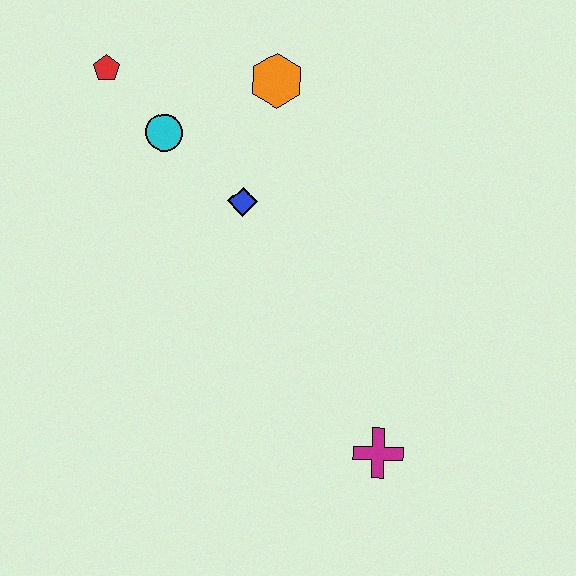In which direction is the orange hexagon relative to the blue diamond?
The orange hexagon is above the blue diamond.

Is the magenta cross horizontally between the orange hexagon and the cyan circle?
No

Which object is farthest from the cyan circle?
The magenta cross is farthest from the cyan circle.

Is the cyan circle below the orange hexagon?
Yes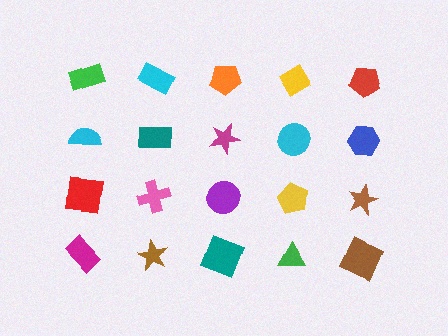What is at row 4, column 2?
A brown star.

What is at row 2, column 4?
A cyan circle.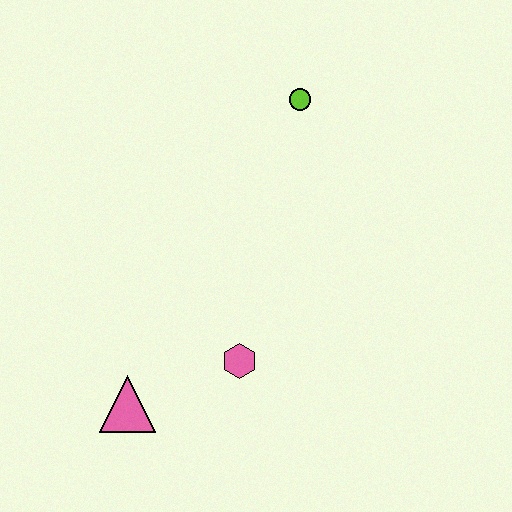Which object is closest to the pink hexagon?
The pink triangle is closest to the pink hexagon.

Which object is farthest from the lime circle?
The pink triangle is farthest from the lime circle.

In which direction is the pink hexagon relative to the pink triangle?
The pink hexagon is to the right of the pink triangle.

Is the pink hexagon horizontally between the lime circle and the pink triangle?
Yes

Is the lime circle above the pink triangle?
Yes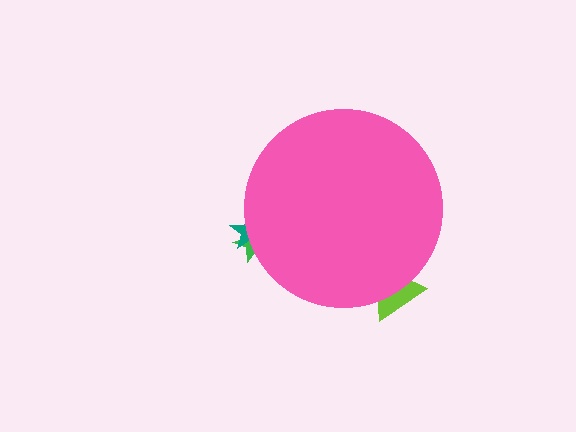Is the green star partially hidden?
Yes, the green star is partially hidden behind the pink circle.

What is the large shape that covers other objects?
A pink circle.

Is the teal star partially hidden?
Yes, the teal star is partially hidden behind the pink circle.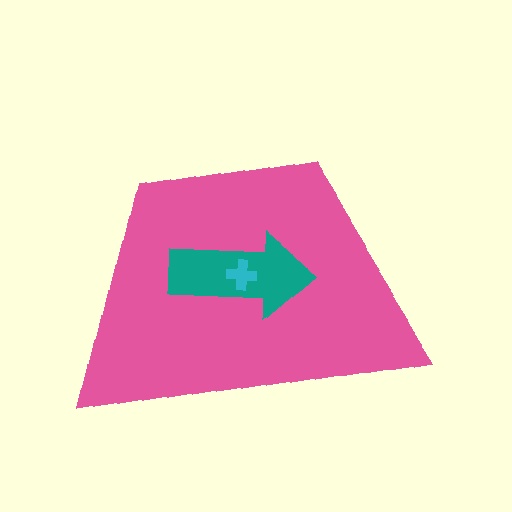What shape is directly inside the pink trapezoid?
The teal arrow.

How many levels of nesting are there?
3.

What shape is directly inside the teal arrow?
The cyan cross.